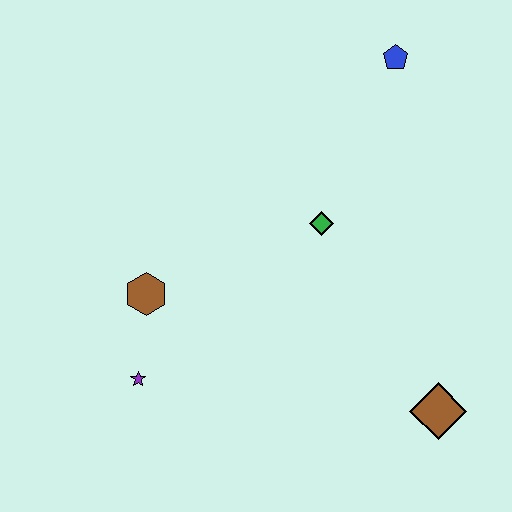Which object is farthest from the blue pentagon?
The purple star is farthest from the blue pentagon.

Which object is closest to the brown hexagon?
The purple star is closest to the brown hexagon.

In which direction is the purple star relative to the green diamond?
The purple star is to the left of the green diamond.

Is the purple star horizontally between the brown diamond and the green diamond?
No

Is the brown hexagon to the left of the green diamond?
Yes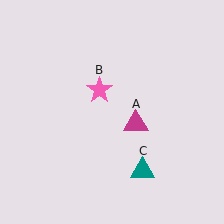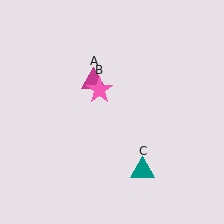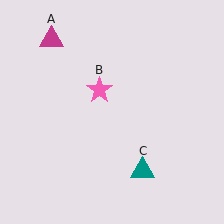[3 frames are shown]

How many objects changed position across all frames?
1 object changed position: magenta triangle (object A).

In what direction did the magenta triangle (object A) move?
The magenta triangle (object A) moved up and to the left.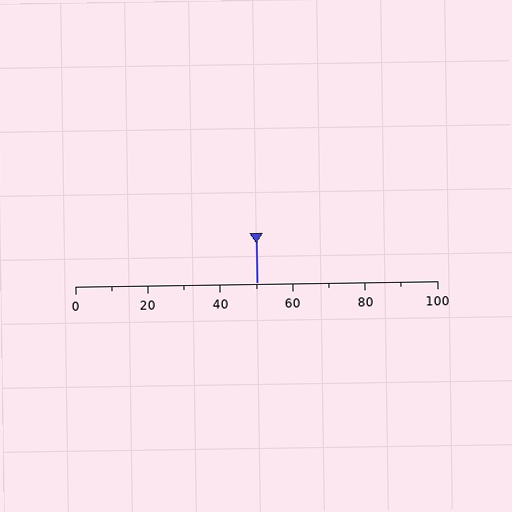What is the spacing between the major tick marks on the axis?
The major ticks are spaced 20 apart.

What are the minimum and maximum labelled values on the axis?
The axis runs from 0 to 100.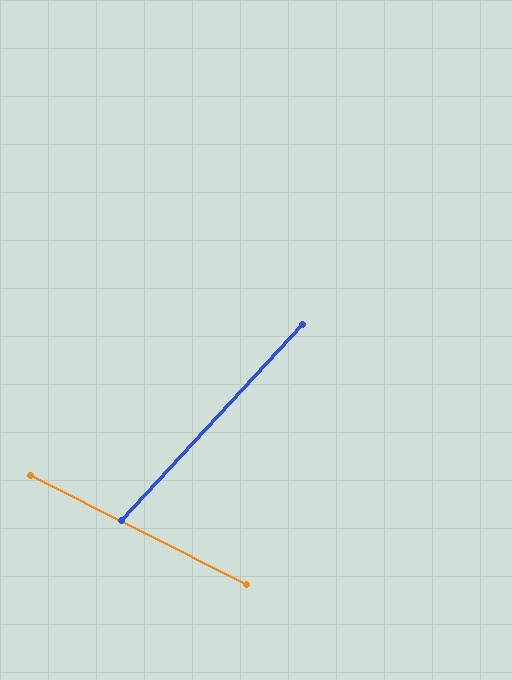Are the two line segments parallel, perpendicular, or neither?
Neither parallel nor perpendicular — they differ by about 74°.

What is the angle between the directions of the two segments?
Approximately 74 degrees.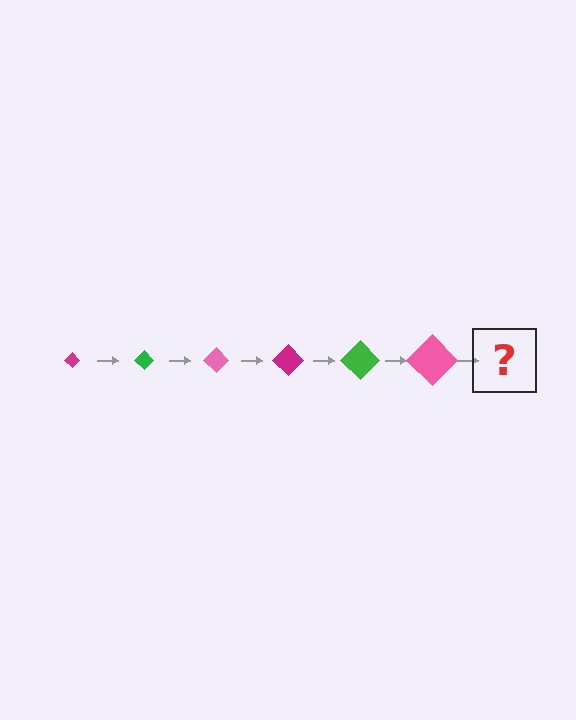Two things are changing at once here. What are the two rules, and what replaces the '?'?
The two rules are that the diamond grows larger each step and the color cycles through magenta, green, and pink. The '?' should be a magenta diamond, larger than the previous one.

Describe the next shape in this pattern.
It should be a magenta diamond, larger than the previous one.